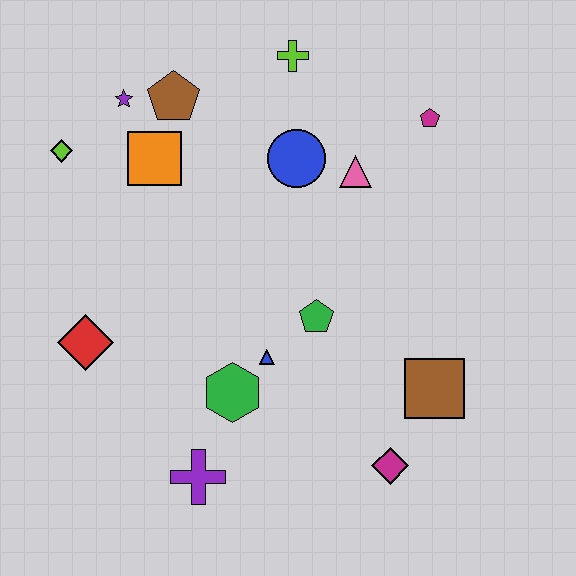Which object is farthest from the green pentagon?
The lime diamond is farthest from the green pentagon.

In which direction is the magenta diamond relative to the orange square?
The magenta diamond is below the orange square.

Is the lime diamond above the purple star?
No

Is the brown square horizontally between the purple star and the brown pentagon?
No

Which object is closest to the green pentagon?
The blue triangle is closest to the green pentagon.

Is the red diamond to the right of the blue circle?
No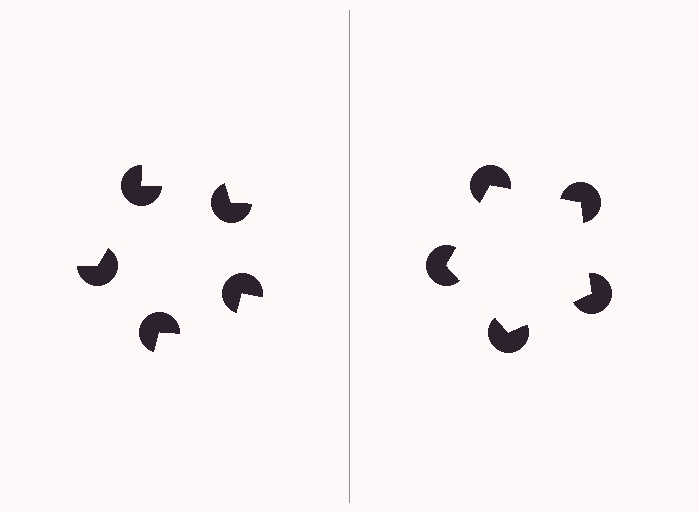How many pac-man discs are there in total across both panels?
10 — 5 on each side.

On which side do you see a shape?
An illusory pentagon appears on the right side. On the left side the wedge cuts are rotated, so no coherent shape forms.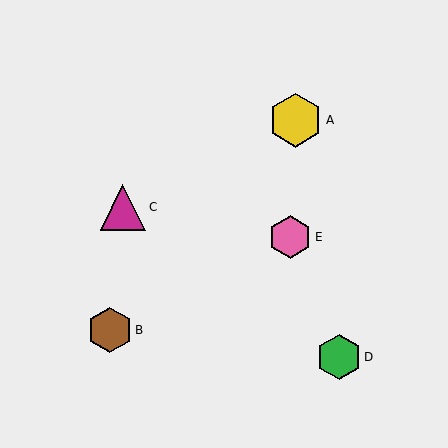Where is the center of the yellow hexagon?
The center of the yellow hexagon is at (296, 120).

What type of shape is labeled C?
Shape C is a magenta triangle.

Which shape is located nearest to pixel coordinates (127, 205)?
The magenta triangle (labeled C) at (123, 207) is nearest to that location.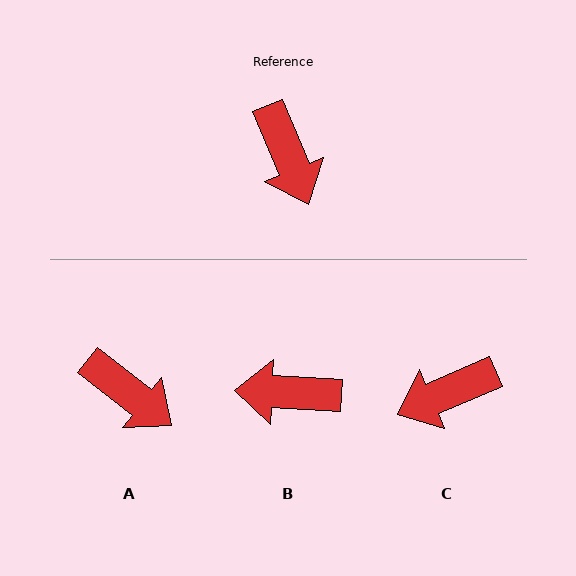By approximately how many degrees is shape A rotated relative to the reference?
Approximately 29 degrees counter-clockwise.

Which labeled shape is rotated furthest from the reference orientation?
B, about 115 degrees away.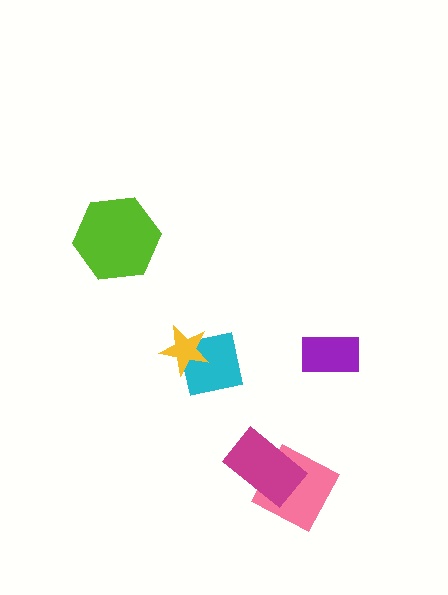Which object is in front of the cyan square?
The yellow star is in front of the cyan square.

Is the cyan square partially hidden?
Yes, it is partially covered by another shape.